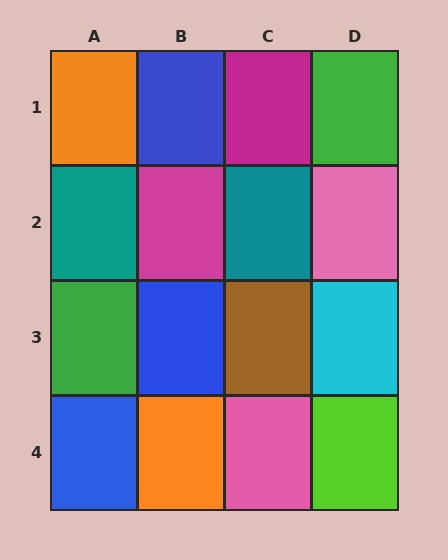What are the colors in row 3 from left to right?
Green, blue, brown, cyan.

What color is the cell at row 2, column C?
Teal.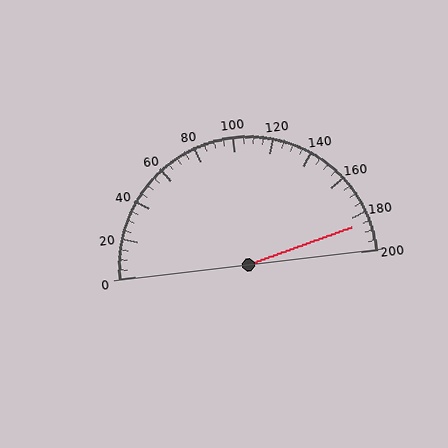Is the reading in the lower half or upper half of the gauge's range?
The reading is in the upper half of the range (0 to 200).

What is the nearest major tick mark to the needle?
The nearest major tick mark is 180.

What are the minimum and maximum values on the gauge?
The gauge ranges from 0 to 200.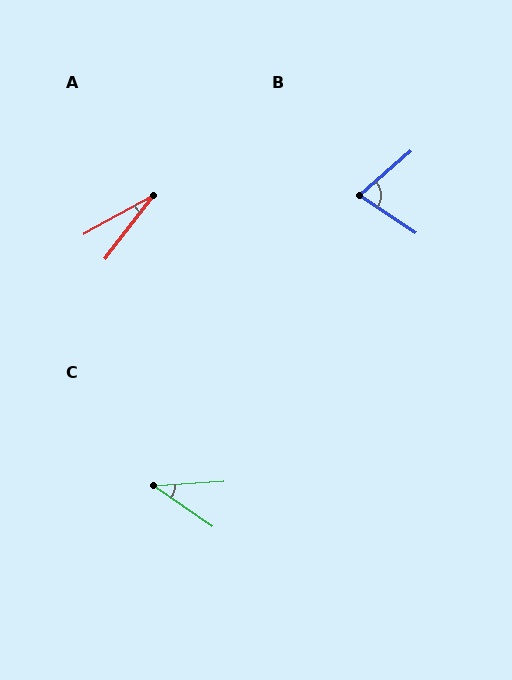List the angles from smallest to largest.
A (24°), C (39°), B (74°).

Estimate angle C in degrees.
Approximately 39 degrees.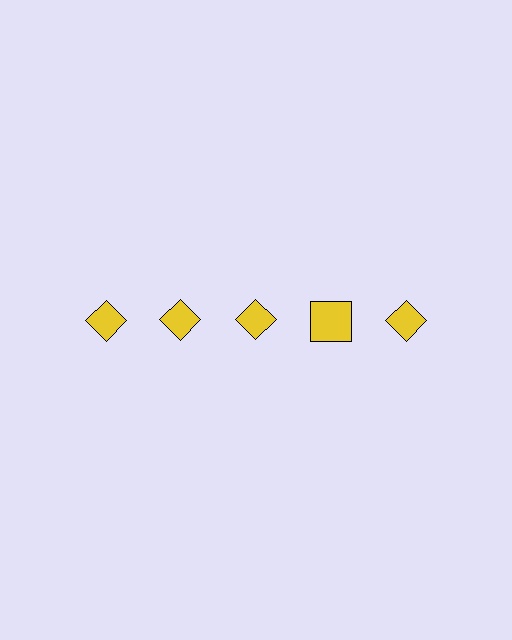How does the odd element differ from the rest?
It has a different shape: square instead of diamond.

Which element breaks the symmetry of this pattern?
The yellow square in the top row, second from right column breaks the symmetry. All other shapes are yellow diamonds.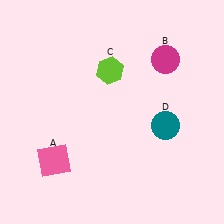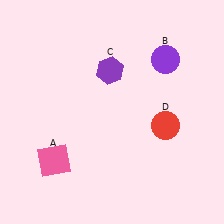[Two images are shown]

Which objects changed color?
B changed from magenta to purple. C changed from lime to purple. D changed from teal to red.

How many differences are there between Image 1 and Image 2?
There are 3 differences between the two images.